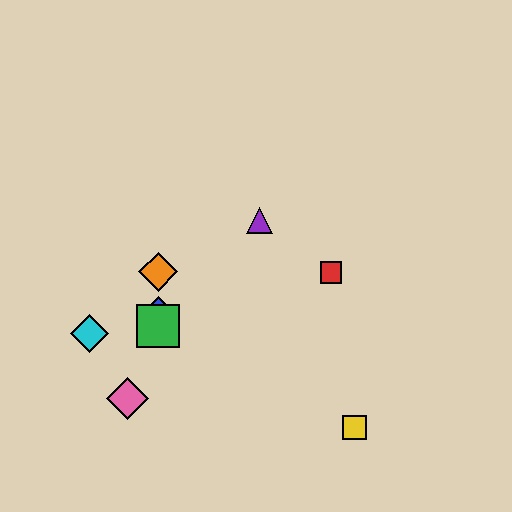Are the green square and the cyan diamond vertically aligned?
No, the green square is at x≈158 and the cyan diamond is at x≈89.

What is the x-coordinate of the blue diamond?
The blue diamond is at x≈158.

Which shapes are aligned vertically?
The blue diamond, the green square, the orange diamond are aligned vertically.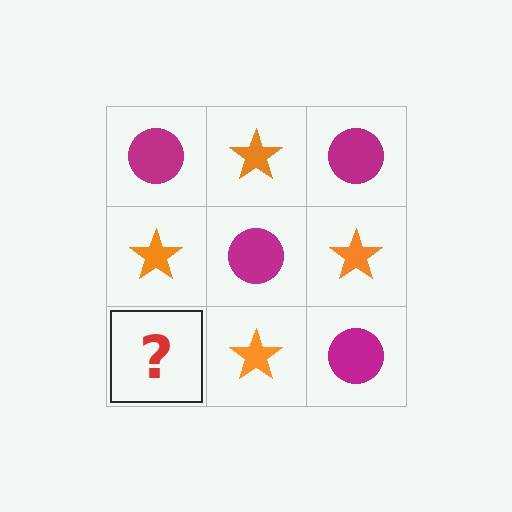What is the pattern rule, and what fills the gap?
The rule is that it alternates magenta circle and orange star in a checkerboard pattern. The gap should be filled with a magenta circle.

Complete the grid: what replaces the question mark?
The question mark should be replaced with a magenta circle.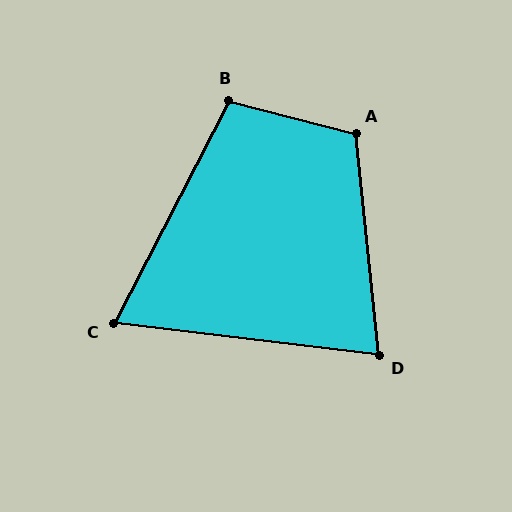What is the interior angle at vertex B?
Approximately 103 degrees (obtuse).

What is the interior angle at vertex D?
Approximately 77 degrees (acute).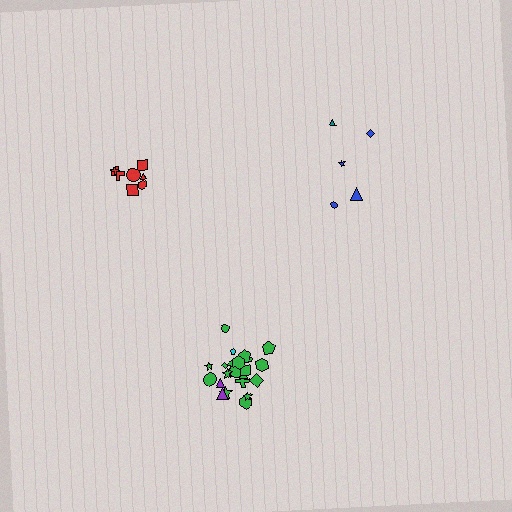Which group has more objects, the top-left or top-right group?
The top-left group.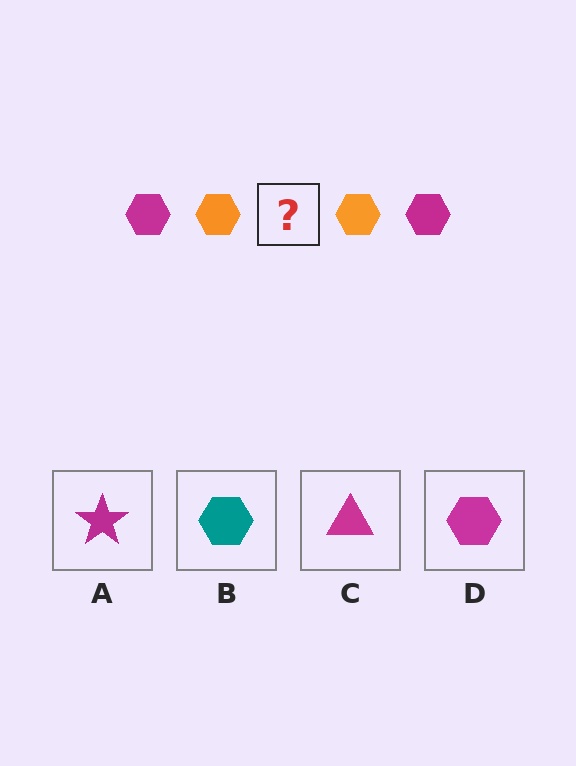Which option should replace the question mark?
Option D.